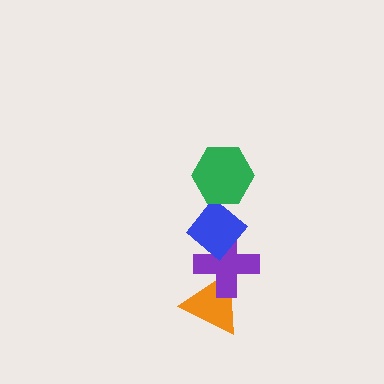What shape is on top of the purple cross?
The blue diamond is on top of the purple cross.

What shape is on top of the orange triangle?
The purple cross is on top of the orange triangle.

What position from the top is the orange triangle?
The orange triangle is 4th from the top.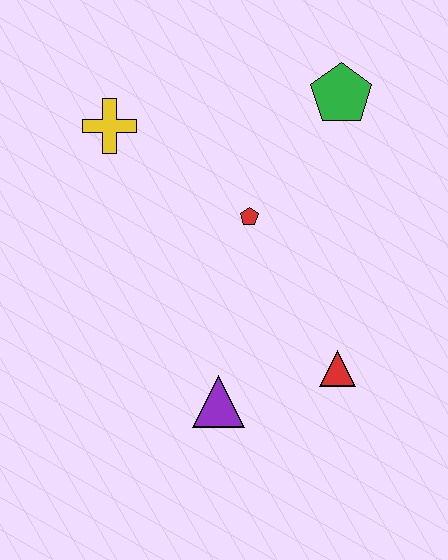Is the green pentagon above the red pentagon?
Yes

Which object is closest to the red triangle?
The purple triangle is closest to the red triangle.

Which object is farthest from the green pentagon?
The purple triangle is farthest from the green pentagon.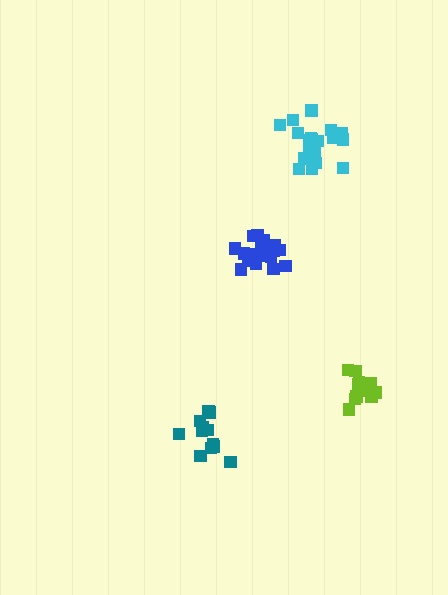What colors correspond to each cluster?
The clusters are colored: teal, lime, cyan, blue.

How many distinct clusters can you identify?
There are 4 distinct clusters.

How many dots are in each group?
Group 1: 13 dots, Group 2: 15 dots, Group 3: 19 dots, Group 4: 18 dots (65 total).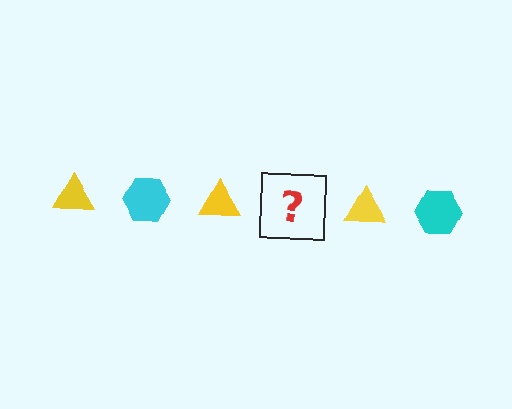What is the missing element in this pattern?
The missing element is a cyan hexagon.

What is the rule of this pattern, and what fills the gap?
The rule is that the pattern alternates between yellow triangle and cyan hexagon. The gap should be filled with a cyan hexagon.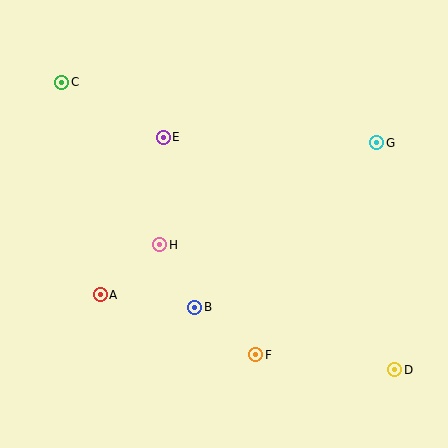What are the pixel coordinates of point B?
Point B is at (195, 307).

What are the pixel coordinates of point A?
Point A is at (100, 295).